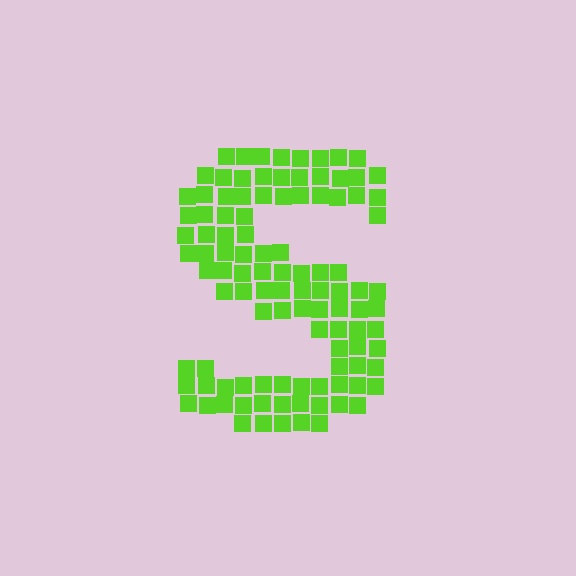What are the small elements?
The small elements are squares.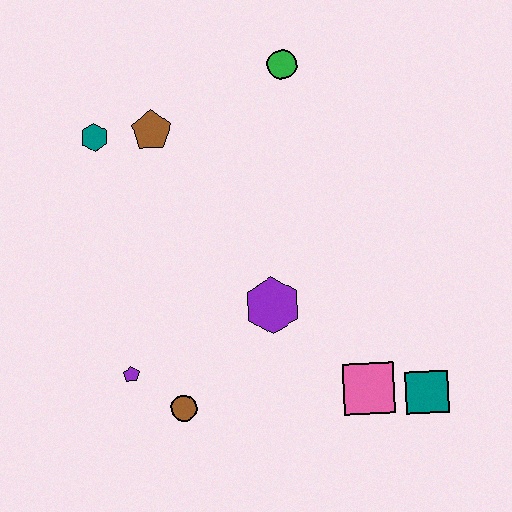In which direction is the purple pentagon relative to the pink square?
The purple pentagon is to the left of the pink square.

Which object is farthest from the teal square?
The teal hexagon is farthest from the teal square.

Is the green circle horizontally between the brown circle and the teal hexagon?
No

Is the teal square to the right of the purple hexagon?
Yes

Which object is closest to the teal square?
The pink square is closest to the teal square.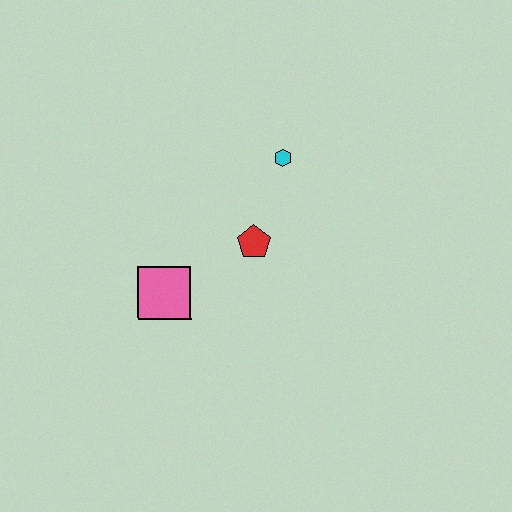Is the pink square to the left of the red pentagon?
Yes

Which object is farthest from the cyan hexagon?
The pink square is farthest from the cyan hexagon.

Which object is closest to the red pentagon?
The cyan hexagon is closest to the red pentagon.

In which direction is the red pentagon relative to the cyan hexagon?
The red pentagon is below the cyan hexagon.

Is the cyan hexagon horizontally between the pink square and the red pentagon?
No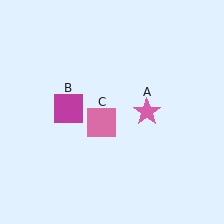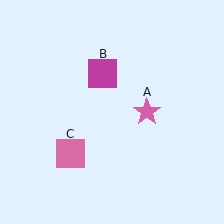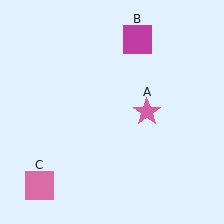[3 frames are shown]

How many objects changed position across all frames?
2 objects changed position: magenta square (object B), pink square (object C).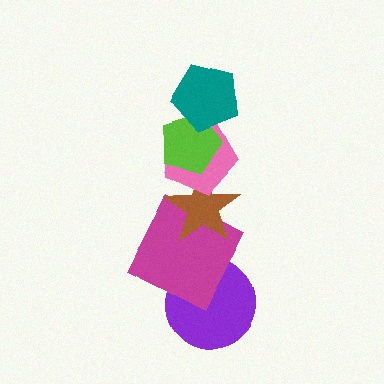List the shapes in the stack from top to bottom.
From top to bottom: the teal pentagon, the lime pentagon, the pink pentagon, the brown star, the magenta square, the purple circle.